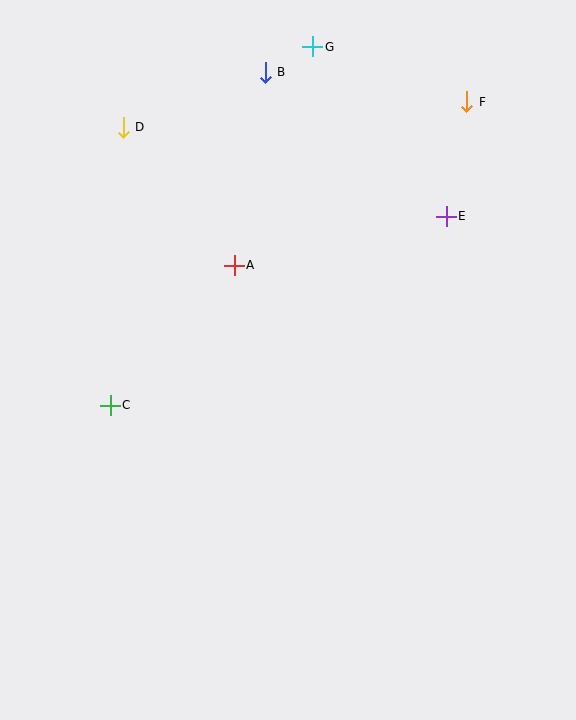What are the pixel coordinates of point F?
Point F is at (467, 102).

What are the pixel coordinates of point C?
Point C is at (110, 405).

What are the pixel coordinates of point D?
Point D is at (123, 127).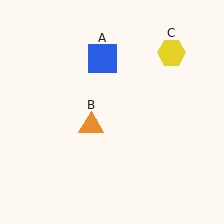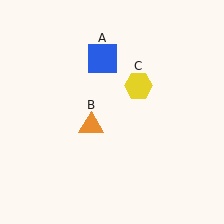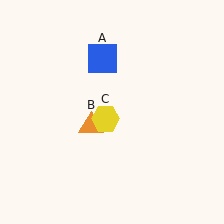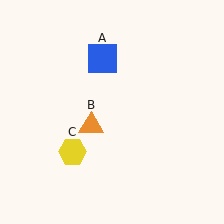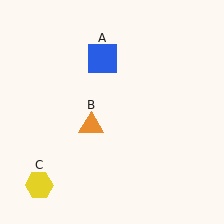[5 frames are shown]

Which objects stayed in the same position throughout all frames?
Blue square (object A) and orange triangle (object B) remained stationary.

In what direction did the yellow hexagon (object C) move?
The yellow hexagon (object C) moved down and to the left.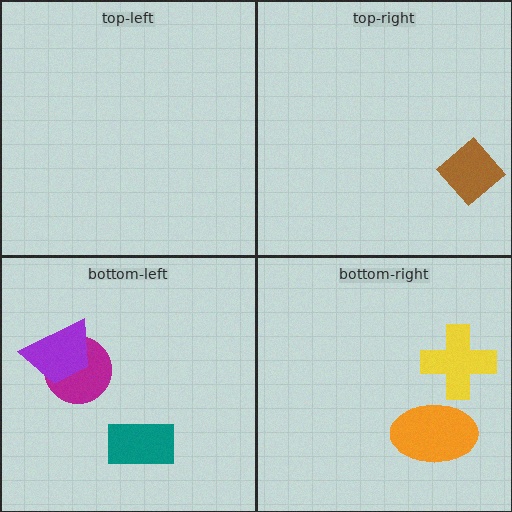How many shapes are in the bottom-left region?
3.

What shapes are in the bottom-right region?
The yellow cross, the orange ellipse.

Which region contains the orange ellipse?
The bottom-right region.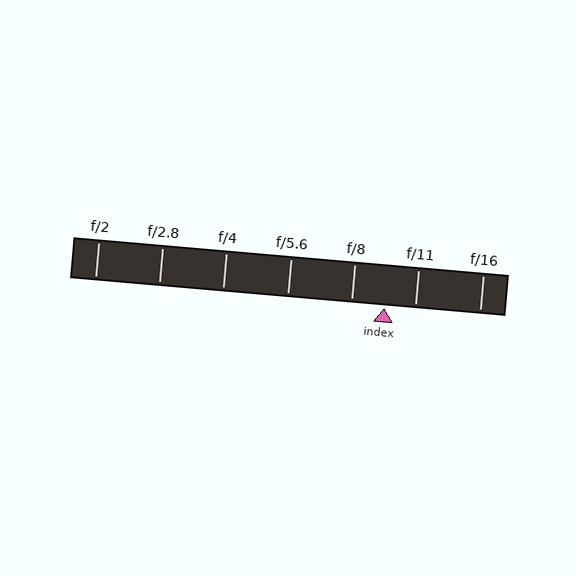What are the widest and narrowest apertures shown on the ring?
The widest aperture shown is f/2 and the narrowest is f/16.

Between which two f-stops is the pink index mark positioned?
The index mark is between f/8 and f/11.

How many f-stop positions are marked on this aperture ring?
There are 7 f-stop positions marked.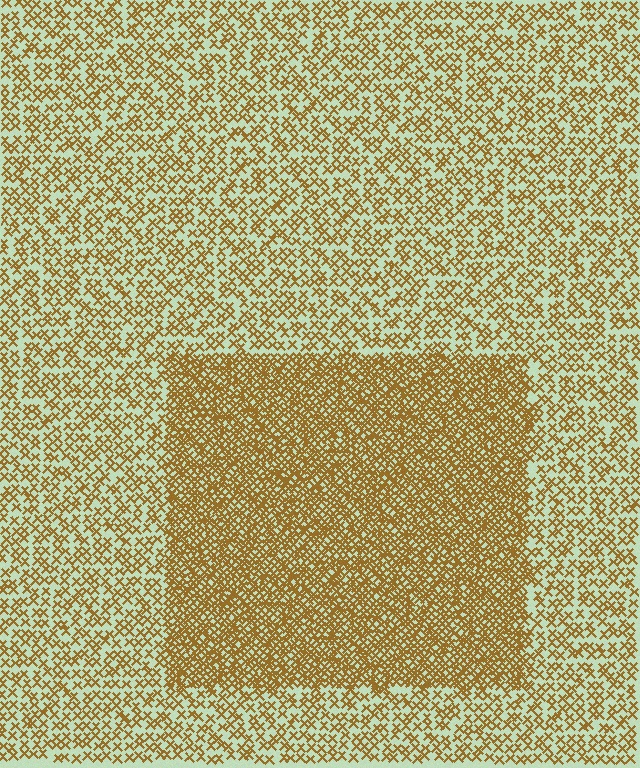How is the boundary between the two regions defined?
The boundary is defined by a change in element density (approximately 2.2x ratio). All elements are the same color, size, and shape.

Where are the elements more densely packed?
The elements are more densely packed inside the rectangle boundary.